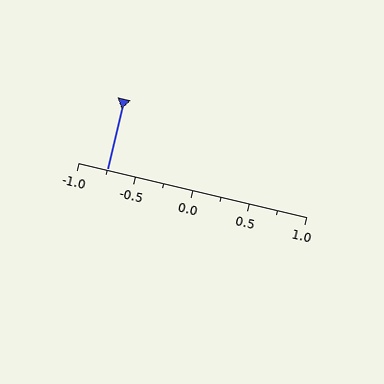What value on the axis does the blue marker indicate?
The marker indicates approximately -0.75.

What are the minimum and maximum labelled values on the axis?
The axis runs from -1.0 to 1.0.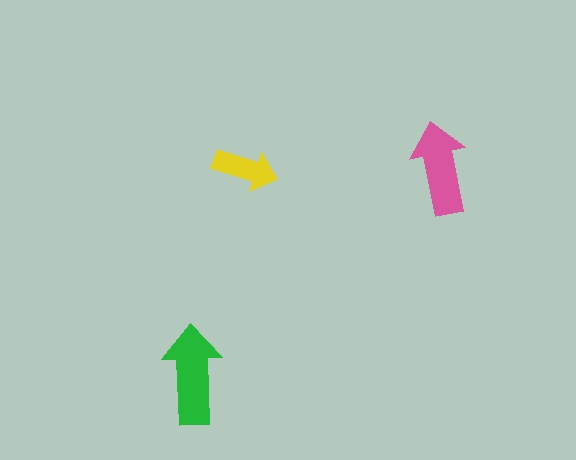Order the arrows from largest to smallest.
the green one, the pink one, the yellow one.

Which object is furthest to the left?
The green arrow is leftmost.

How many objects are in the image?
There are 3 objects in the image.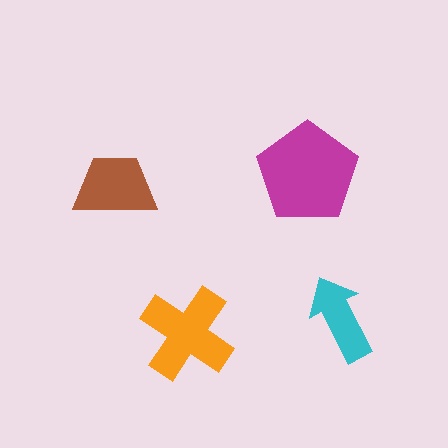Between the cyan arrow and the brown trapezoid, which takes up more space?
The brown trapezoid.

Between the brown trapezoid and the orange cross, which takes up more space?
The orange cross.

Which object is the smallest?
The cyan arrow.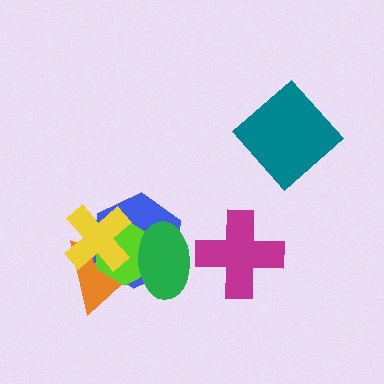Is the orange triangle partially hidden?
Yes, it is partially covered by another shape.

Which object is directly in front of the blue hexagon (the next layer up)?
The lime hexagon is directly in front of the blue hexagon.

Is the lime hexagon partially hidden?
Yes, it is partially covered by another shape.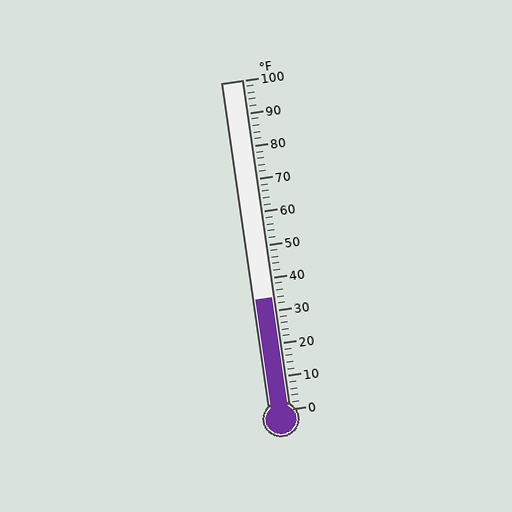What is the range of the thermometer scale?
The thermometer scale ranges from 0°F to 100°F.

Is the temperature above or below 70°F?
The temperature is below 70°F.